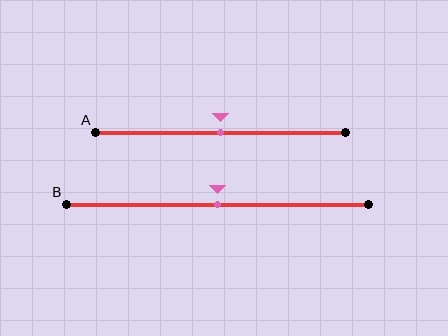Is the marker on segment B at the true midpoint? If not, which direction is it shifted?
Yes, the marker on segment B is at the true midpoint.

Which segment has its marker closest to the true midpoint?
Segment A has its marker closest to the true midpoint.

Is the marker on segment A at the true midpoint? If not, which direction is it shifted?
Yes, the marker on segment A is at the true midpoint.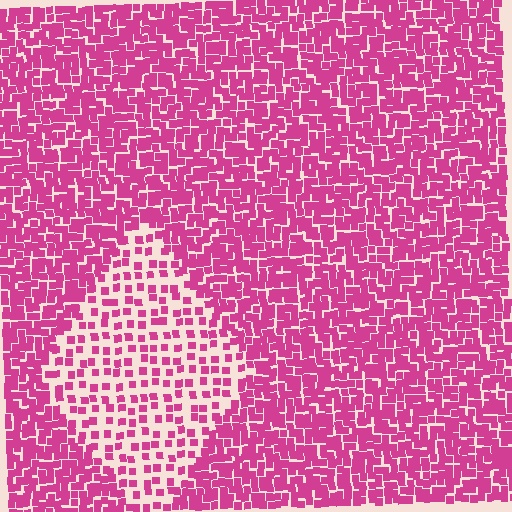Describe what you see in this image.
The image contains small magenta elements arranged at two different densities. A diamond-shaped region is visible where the elements are less densely packed than the surrounding area.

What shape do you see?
I see a diamond.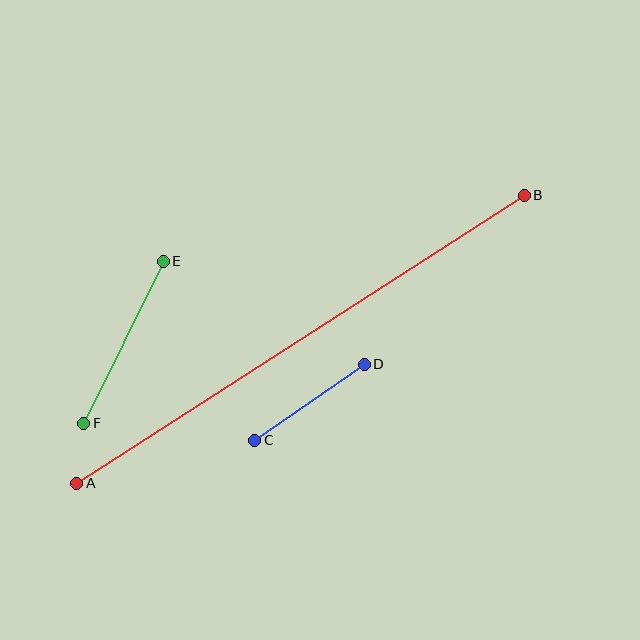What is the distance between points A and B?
The distance is approximately 532 pixels.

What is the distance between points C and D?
The distance is approximately 133 pixels.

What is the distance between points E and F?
The distance is approximately 181 pixels.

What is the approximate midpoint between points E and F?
The midpoint is at approximately (123, 342) pixels.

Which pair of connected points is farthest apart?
Points A and B are farthest apart.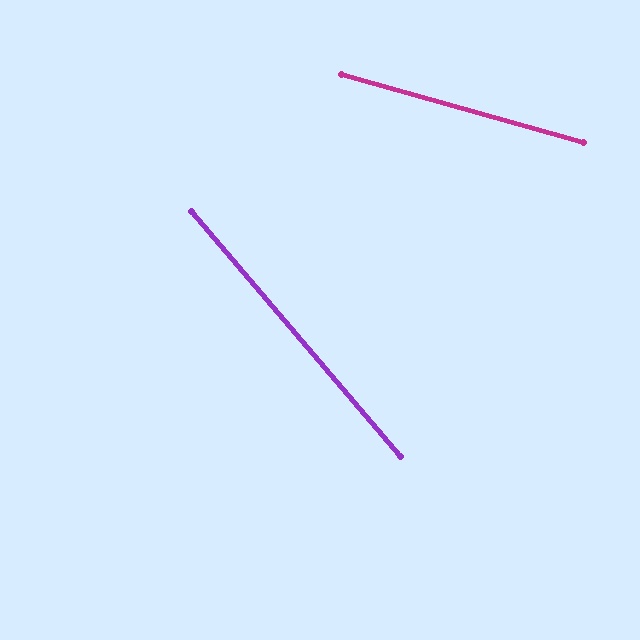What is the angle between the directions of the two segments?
Approximately 34 degrees.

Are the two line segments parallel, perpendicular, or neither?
Neither parallel nor perpendicular — they differ by about 34°.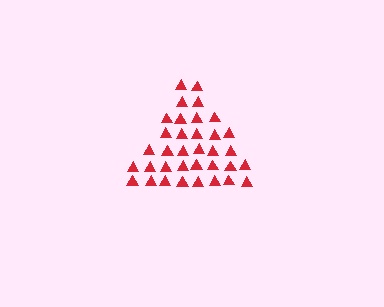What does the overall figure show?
The overall figure shows a triangle.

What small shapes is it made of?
It is made of small triangles.